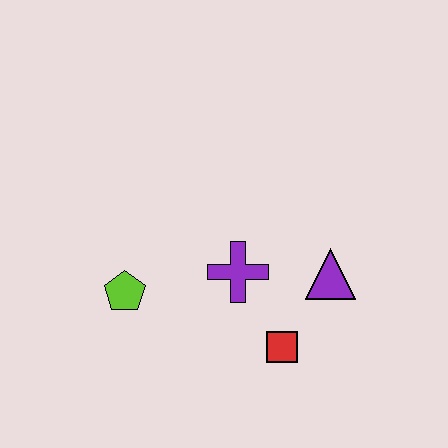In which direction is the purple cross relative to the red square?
The purple cross is above the red square.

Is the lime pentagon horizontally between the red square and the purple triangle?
No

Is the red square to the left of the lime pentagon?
No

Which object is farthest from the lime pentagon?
The purple triangle is farthest from the lime pentagon.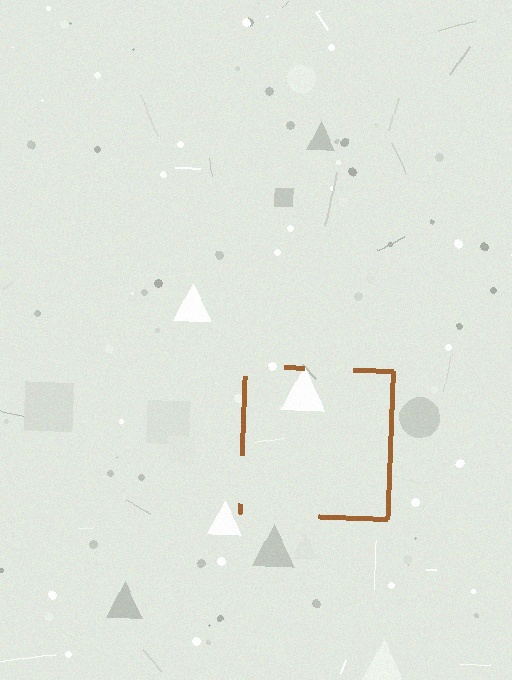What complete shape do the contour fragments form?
The contour fragments form a square.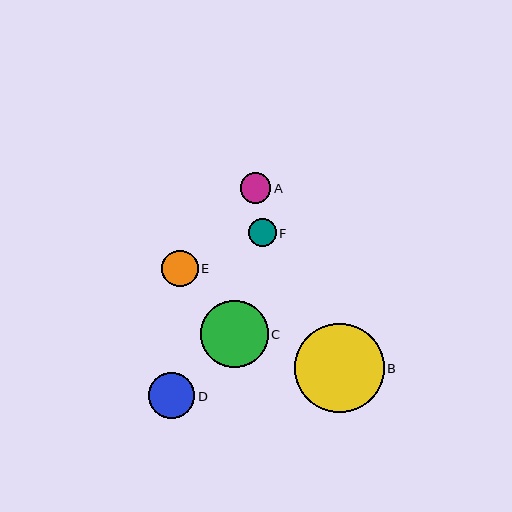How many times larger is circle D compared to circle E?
Circle D is approximately 1.3 times the size of circle E.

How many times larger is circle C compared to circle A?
Circle C is approximately 2.2 times the size of circle A.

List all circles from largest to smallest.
From largest to smallest: B, C, D, E, A, F.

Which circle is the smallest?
Circle F is the smallest with a size of approximately 28 pixels.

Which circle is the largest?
Circle B is the largest with a size of approximately 90 pixels.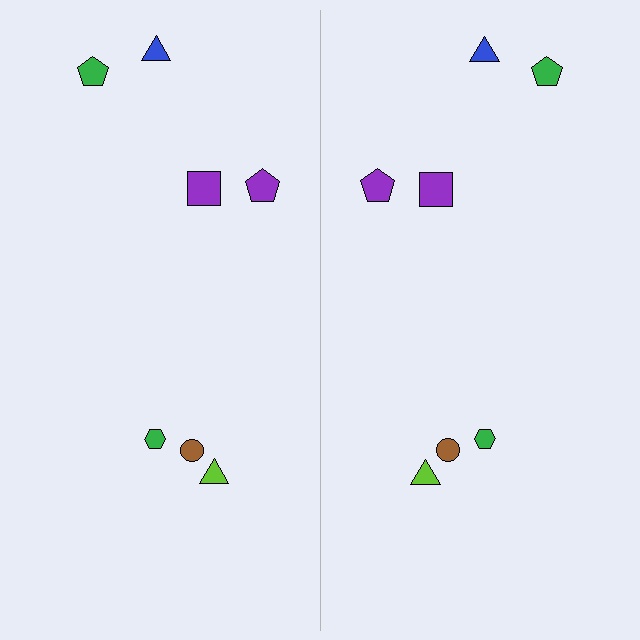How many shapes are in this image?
There are 14 shapes in this image.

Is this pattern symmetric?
Yes, this pattern has bilateral (reflection) symmetry.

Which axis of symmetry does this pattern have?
The pattern has a vertical axis of symmetry running through the center of the image.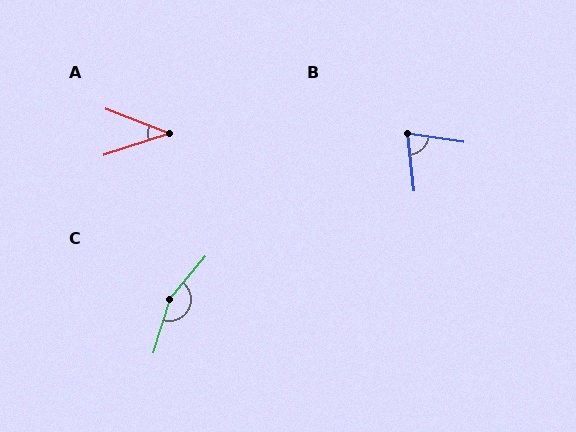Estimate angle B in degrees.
Approximately 75 degrees.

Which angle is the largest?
C, at approximately 157 degrees.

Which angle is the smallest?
A, at approximately 39 degrees.